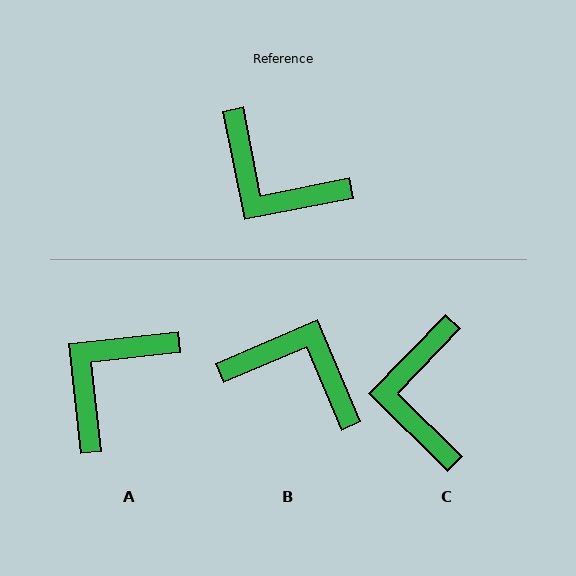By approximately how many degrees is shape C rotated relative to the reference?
Approximately 55 degrees clockwise.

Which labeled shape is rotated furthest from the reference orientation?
B, about 168 degrees away.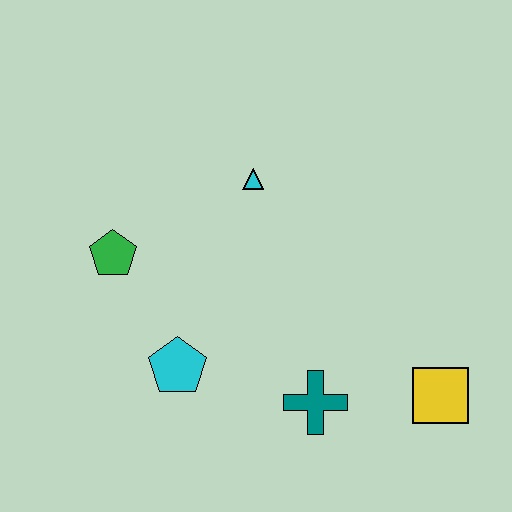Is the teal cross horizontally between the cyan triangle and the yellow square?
Yes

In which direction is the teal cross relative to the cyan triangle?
The teal cross is below the cyan triangle.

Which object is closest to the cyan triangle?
The green pentagon is closest to the cyan triangle.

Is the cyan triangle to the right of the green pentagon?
Yes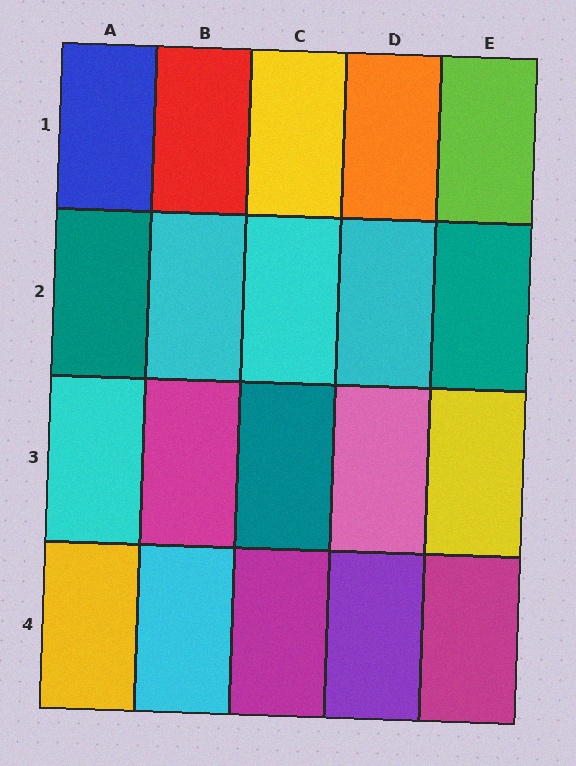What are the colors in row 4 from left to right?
Yellow, cyan, magenta, purple, magenta.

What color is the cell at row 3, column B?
Magenta.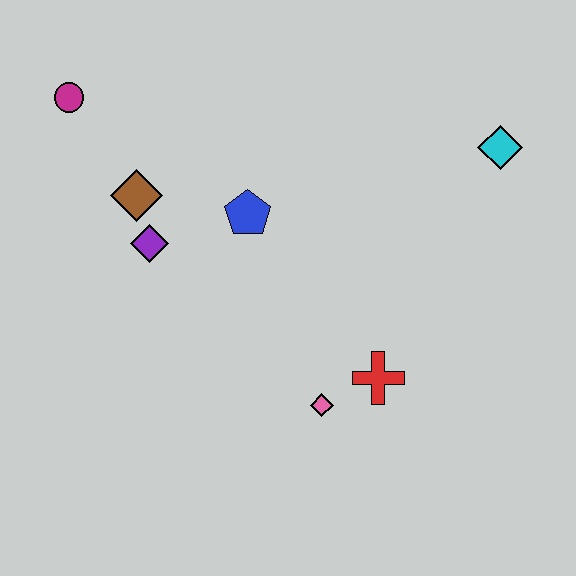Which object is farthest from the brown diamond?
The cyan diamond is farthest from the brown diamond.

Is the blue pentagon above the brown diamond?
No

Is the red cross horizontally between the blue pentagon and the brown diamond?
No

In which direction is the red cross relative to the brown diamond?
The red cross is to the right of the brown diamond.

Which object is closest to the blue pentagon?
The purple diamond is closest to the blue pentagon.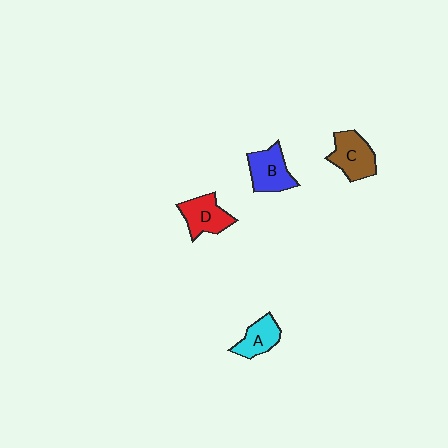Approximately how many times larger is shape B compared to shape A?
Approximately 1.3 times.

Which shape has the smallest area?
Shape A (cyan).